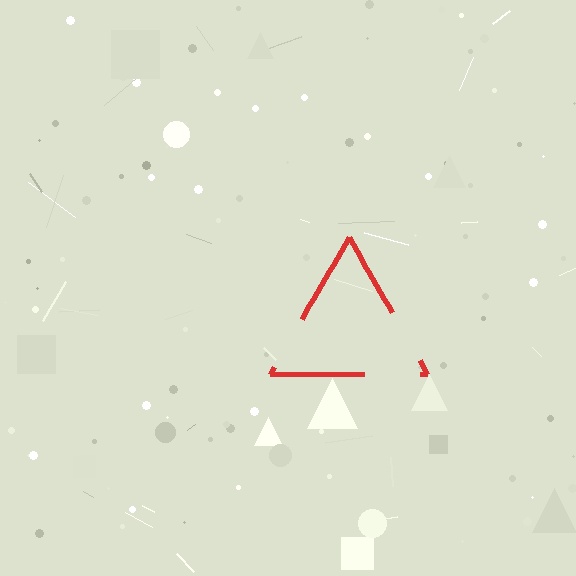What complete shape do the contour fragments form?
The contour fragments form a triangle.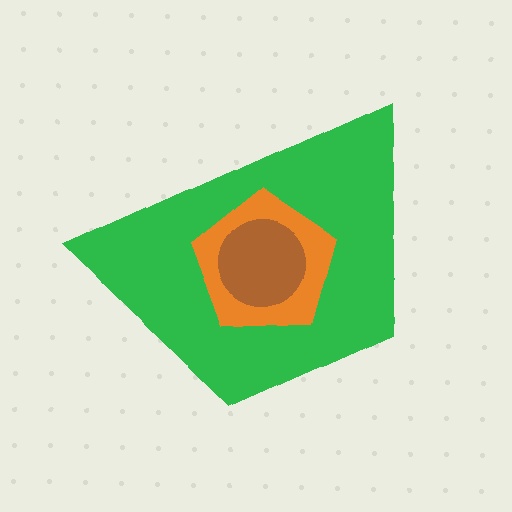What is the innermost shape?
The brown circle.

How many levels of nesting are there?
3.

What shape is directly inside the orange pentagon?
The brown circle.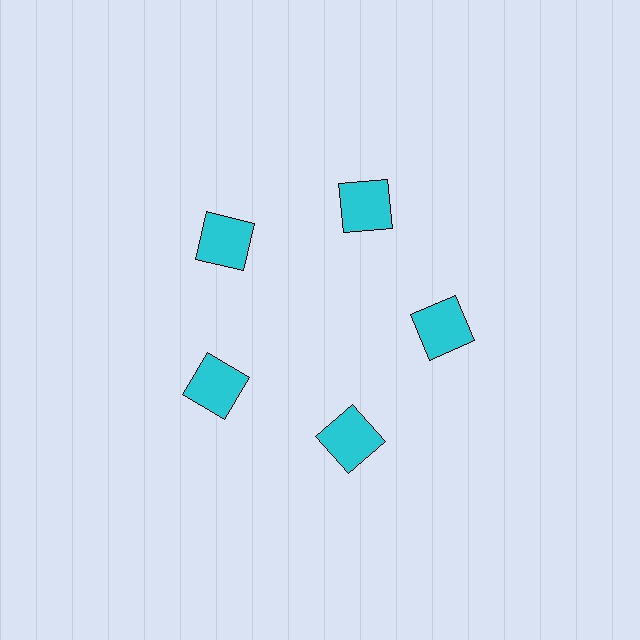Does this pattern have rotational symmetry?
Yes, this pattern has 5-fold rotational symmetry. It looks the same after rotating 72 degrees around the center.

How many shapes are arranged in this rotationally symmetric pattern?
There are 5 shapes, arranged in 5 groups of 1.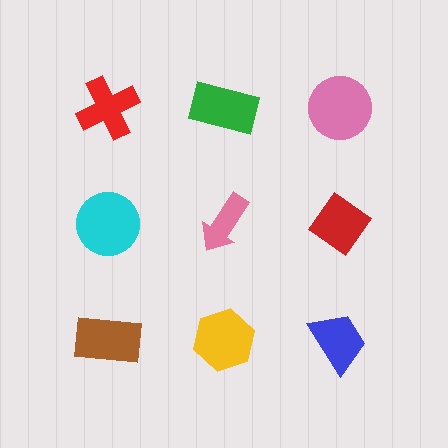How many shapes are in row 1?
3 shapes.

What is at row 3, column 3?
A blue trapezoid.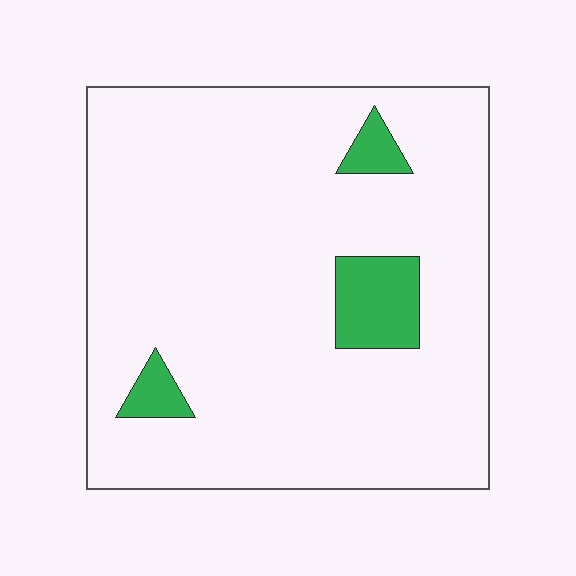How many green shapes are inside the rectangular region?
3.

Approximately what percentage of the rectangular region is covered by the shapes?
Approximately 10%.